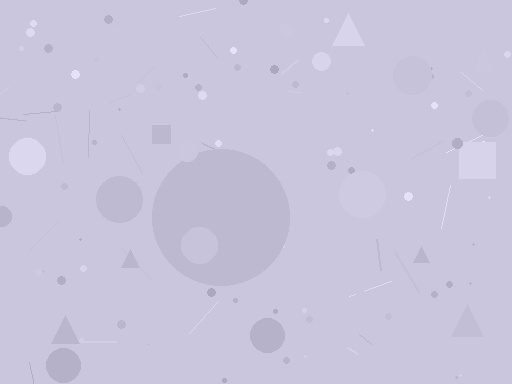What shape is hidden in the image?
A circle is hidden in the image.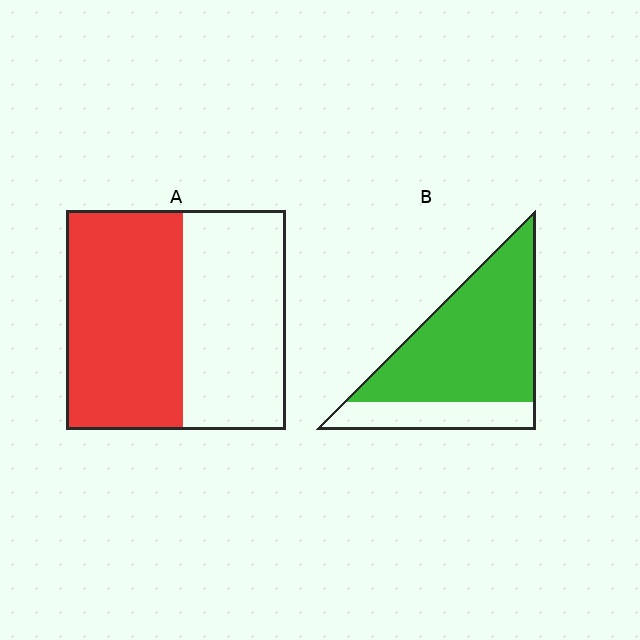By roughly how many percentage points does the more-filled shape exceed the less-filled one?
By roughly 25 percentage points (B over A).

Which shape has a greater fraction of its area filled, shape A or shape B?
Shape B.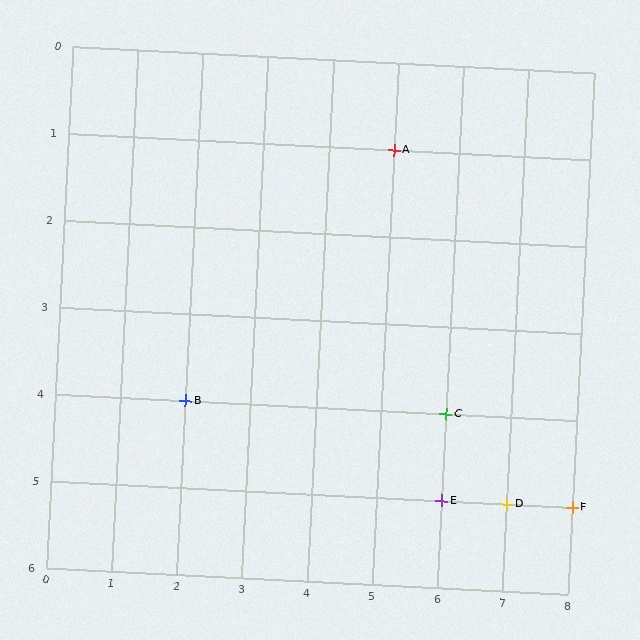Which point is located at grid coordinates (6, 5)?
Point E is at (6, 5).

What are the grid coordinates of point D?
Point D is at grid coordinates (7, 5).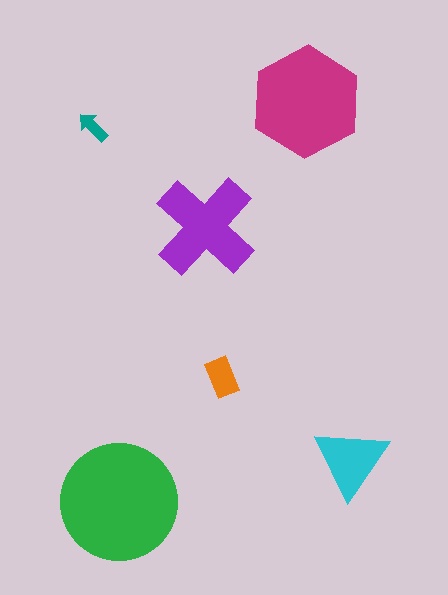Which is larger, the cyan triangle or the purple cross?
The purple cross.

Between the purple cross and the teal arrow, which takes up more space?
The purple cross.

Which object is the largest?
The green circle.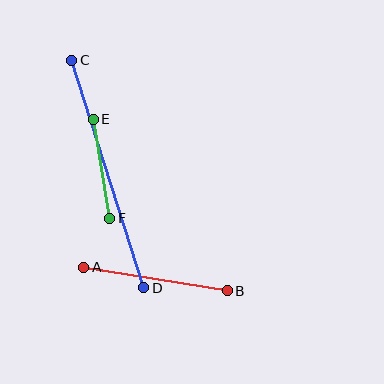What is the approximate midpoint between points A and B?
The midpoint is at approximately (156, 279) pixels.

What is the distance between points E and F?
The distance is approximately 101 pixels.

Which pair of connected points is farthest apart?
Points C and D are farthest apart.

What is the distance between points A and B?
The distance is approximately 146 pixels.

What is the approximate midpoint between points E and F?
The midpoint is at approximately (101, 169) pixels.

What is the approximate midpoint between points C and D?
The midpoint is at approximately (108, 174) pixels.